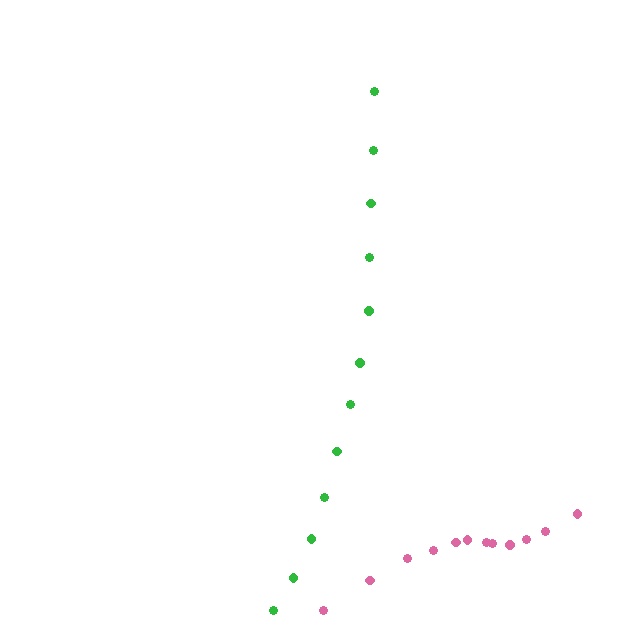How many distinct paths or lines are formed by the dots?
There are 2 distinct paths.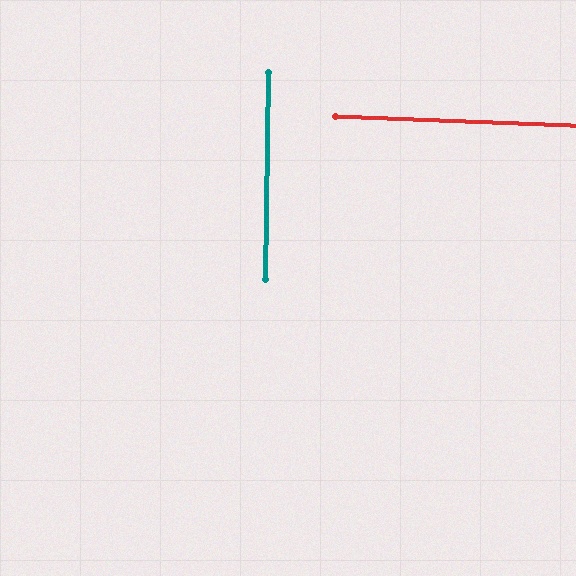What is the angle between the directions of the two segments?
Approximately 89 degrees.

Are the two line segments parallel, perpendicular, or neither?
Perpendicular — they meet at approximately 89°.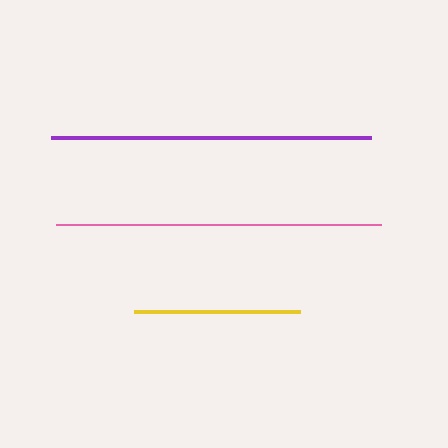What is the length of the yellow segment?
The yellow segment is approximately 166 pixels long.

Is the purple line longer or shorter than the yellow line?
The purple line is longer than the yellow line.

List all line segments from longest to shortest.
From longest to shortest: pink, purple, yellow.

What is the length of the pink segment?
The pink segment is approximately 325 pixels long.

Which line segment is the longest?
The pink line is the longest at approximately 325 pixels.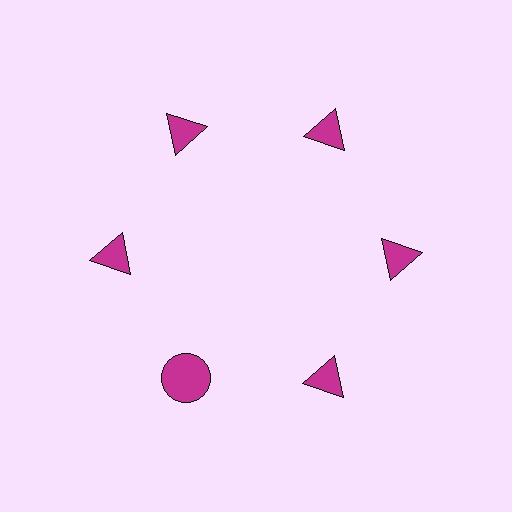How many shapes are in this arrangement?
There are 6 shapes arranged in a ring pattern.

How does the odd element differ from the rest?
It has a different shape: circle instead of triangle.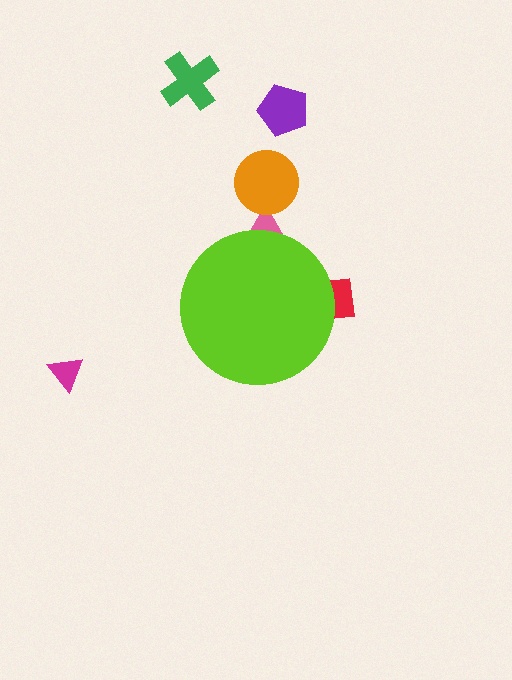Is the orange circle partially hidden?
No, the orange circle is fully visible.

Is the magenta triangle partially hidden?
No, the magenta triangle is fully visible.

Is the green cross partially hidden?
No, the green cross is fully visible.